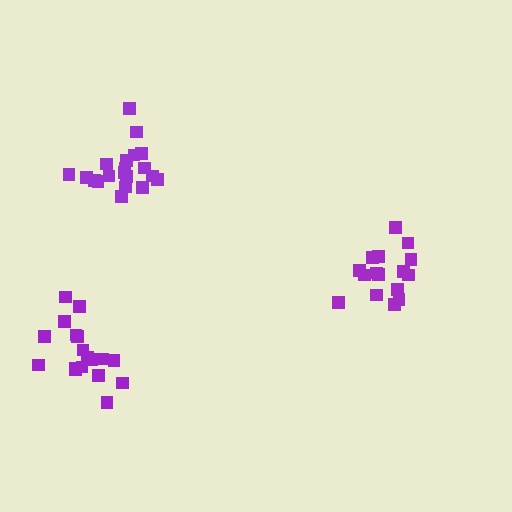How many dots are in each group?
Group 1: 18 dots, Group 2: 16 dots, Group 3: 20 dots (54 total).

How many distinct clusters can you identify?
There are 3 distinct clusters.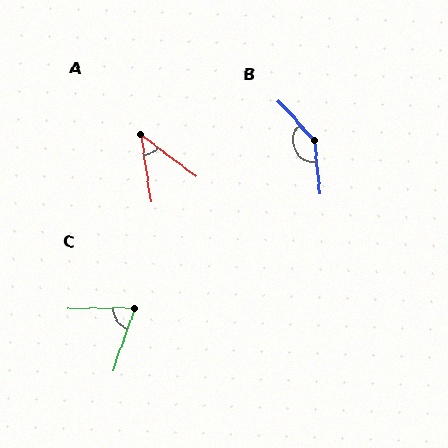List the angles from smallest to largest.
A (44°), C (70°), B (144°).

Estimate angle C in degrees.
Approximately 70 degrees.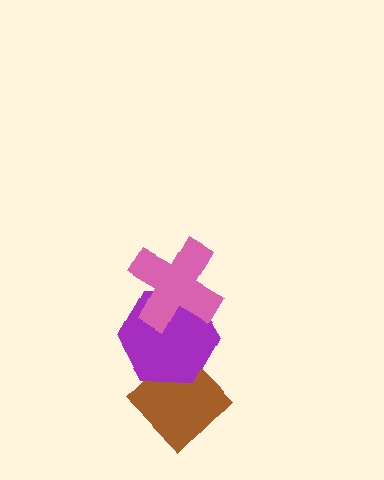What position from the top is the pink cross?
The pink cross is 1st from the top.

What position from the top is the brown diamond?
The brown diamond is 3rd from the top.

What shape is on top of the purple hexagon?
The pink cross is on top of the purple hexagon.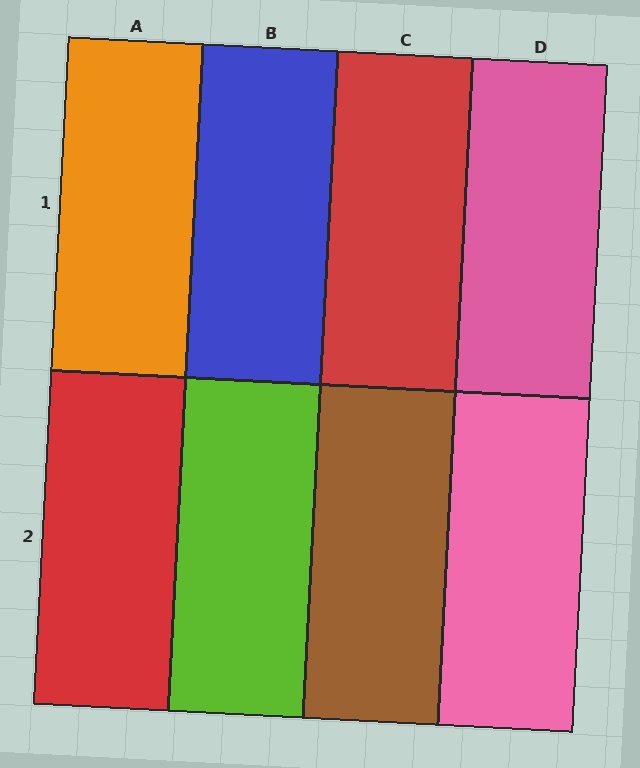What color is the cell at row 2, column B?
Lime.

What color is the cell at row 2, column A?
Red.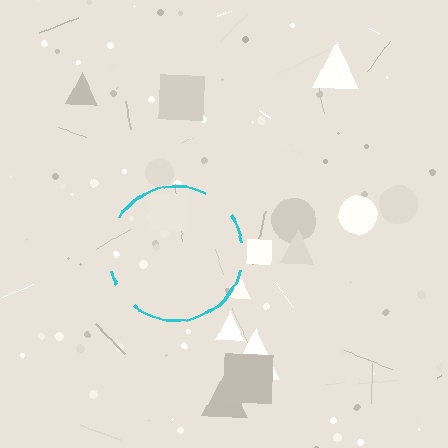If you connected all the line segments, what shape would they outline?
They would outline a circle.